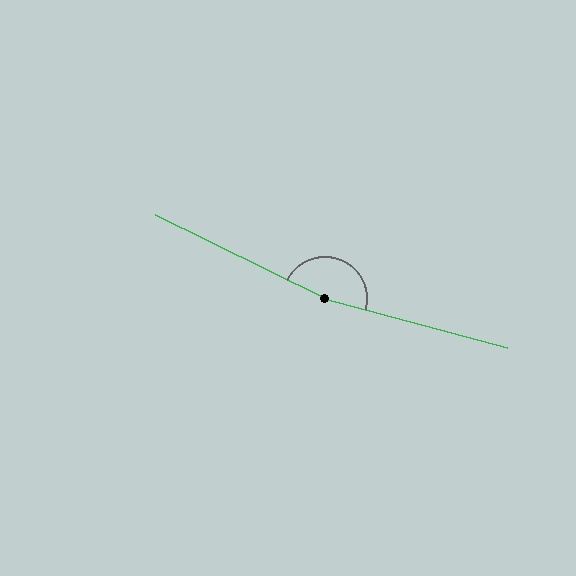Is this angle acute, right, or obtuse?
It is obtuse.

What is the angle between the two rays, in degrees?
Approximately 169 degrees.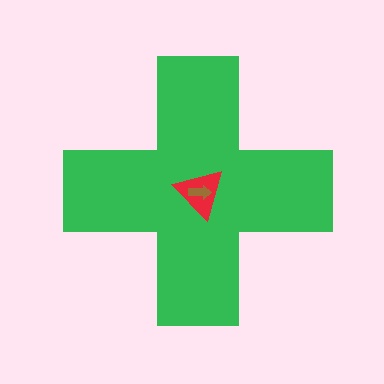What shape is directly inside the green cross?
The red triangle.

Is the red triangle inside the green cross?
Yes.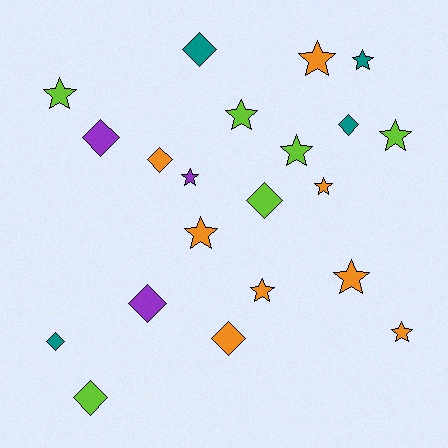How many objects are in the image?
There are 21 objects.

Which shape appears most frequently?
Star, with 12 objects.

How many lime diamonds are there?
There are 2 lime diamonds.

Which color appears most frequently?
Orange, with 8 objects.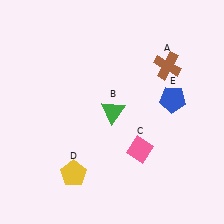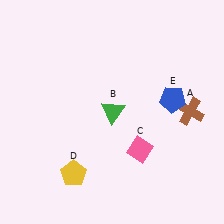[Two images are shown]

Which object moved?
The brown cross (A) moved down.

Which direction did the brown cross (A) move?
The brown cross (A) moved down.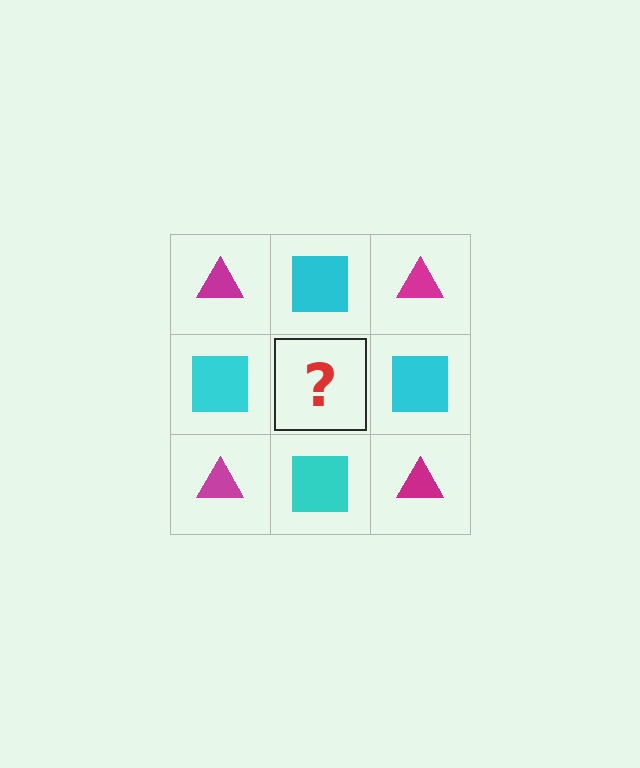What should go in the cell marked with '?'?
The missing cell should contain a magenta triangle.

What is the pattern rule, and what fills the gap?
The rule is that it alternates magenta triangle and cyan square in a checkerboard pattern. The gap should be filled with a magenta triangle.